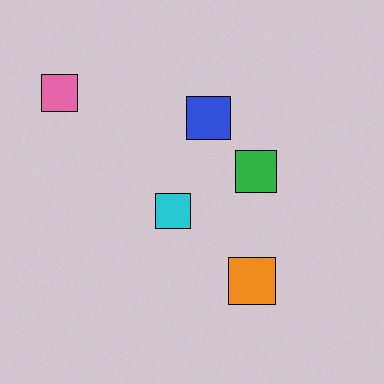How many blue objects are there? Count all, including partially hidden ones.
There is 1 blue object.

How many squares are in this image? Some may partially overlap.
There are 5 squares.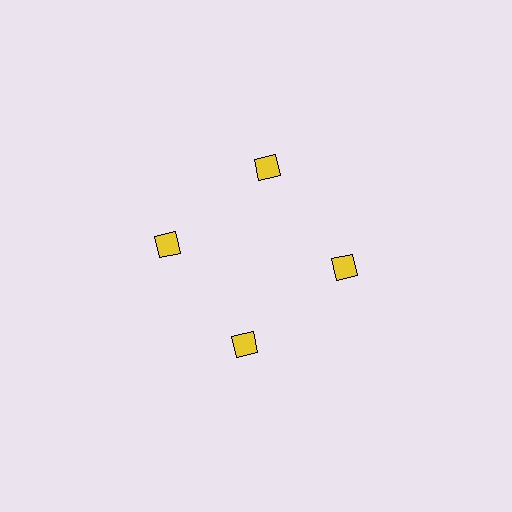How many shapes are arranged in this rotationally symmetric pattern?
There are 4 shapes, arranged in 4 groups of 1.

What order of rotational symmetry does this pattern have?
This pattern has 4-fold rotational symmetry.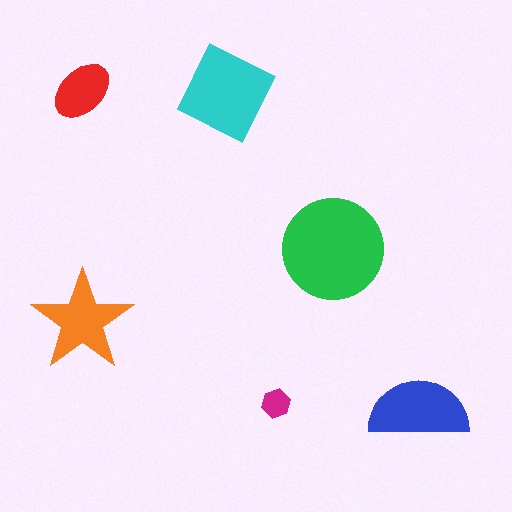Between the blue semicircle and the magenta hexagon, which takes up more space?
The blue semicircle.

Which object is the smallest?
The magenta hexagon.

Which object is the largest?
The green circle.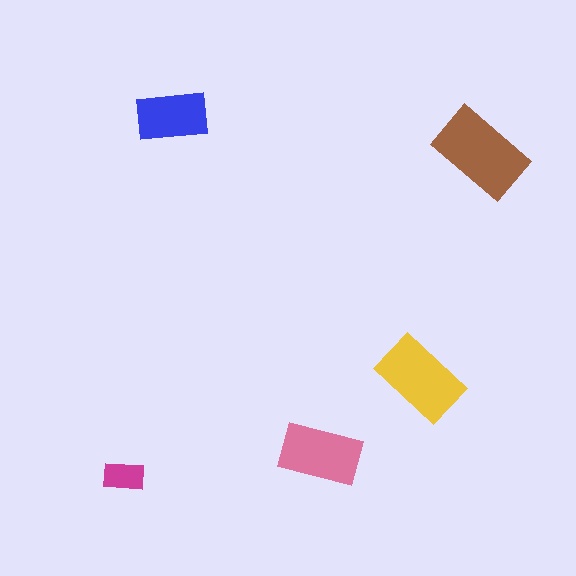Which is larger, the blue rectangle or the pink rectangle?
The pink one.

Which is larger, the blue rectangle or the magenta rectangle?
The blue one.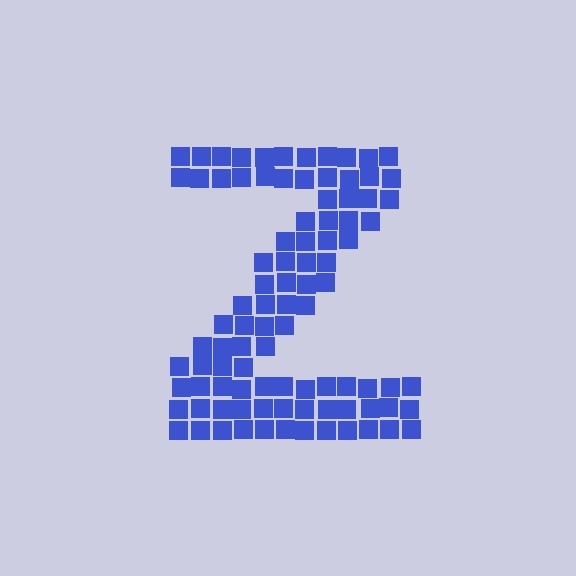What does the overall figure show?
The overall figure shows the letter Z.